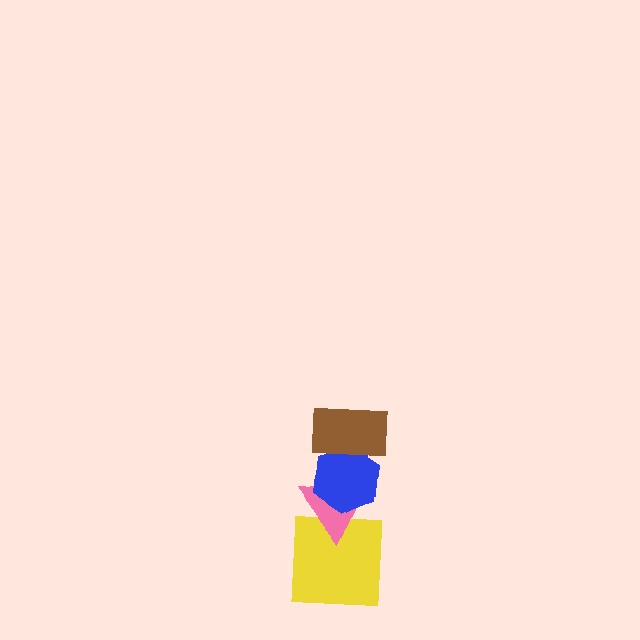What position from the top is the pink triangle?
The pink triangle is 3rd from the top.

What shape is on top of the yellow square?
The pink triangle is on top of the yellow square.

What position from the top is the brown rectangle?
The brown rectangle is 1st from the top.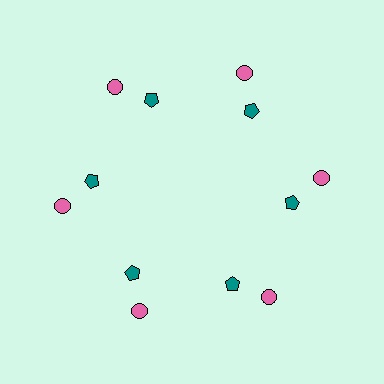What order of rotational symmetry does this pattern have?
This pattern has 6-fold rotational symmetry.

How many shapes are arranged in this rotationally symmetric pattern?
There are 12 shapes, arranged in 6 groups of 2.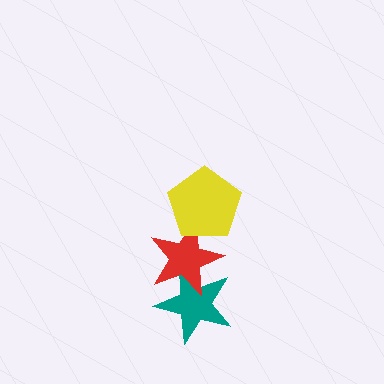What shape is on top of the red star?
The yellow pentagon is on top of the red star.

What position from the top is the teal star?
The teal star is 3rd from the top.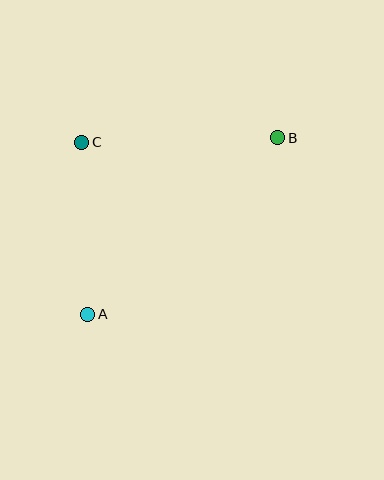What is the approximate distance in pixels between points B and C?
The distance between B and C is approximately 196 pixels.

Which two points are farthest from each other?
Points A and B are farthest from each other.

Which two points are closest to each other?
Points A and C are closest to each other.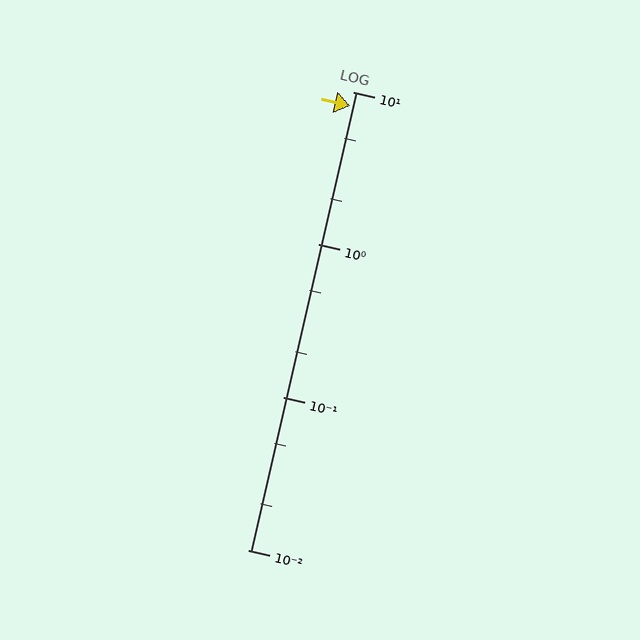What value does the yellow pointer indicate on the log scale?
The pointer indicates approximately 8.1.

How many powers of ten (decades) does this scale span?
The scale spans 3 decades, from 0.01 to 10.